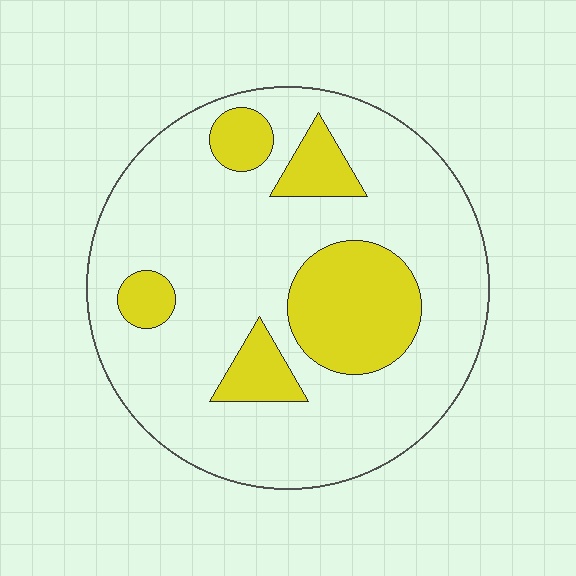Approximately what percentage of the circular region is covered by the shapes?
Approximately 25%.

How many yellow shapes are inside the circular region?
5.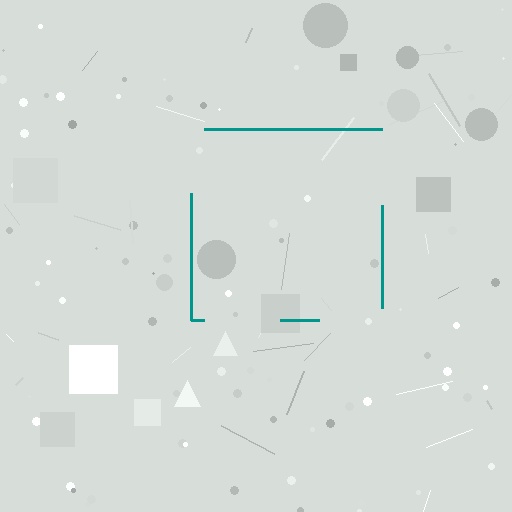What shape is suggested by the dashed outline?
The dashed outline suggests a square.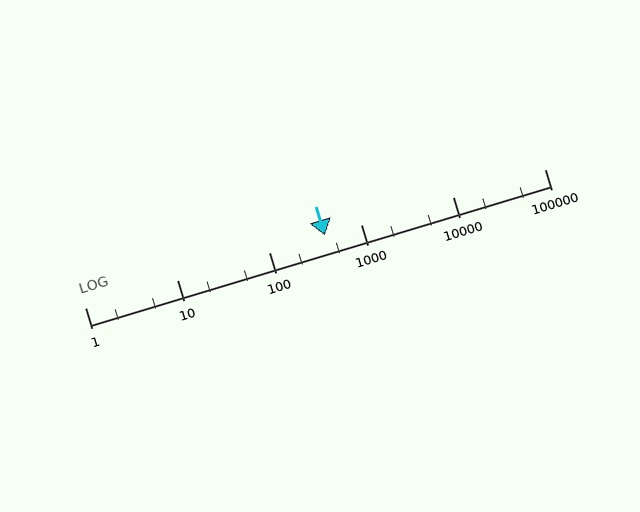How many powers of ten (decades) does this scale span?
The scale spans 5 decades, from 1 to 100000.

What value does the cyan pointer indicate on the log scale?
The pointer indicates approximately 410.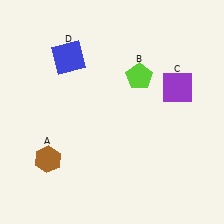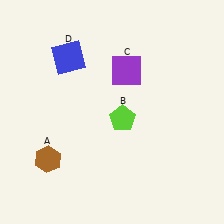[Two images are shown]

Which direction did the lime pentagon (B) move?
The lime pentagon (B) moved down.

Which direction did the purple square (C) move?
The purple square (C) moved left.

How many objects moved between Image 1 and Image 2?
2 objects moved between the two images.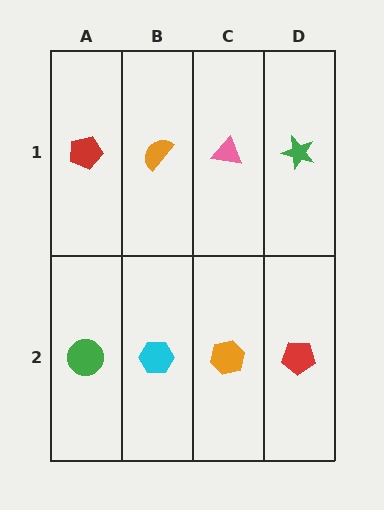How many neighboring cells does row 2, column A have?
2.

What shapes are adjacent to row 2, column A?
A red pentagon (row 1, column A), a cyan hexagon (row 2, column B).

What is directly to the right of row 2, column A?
A cyan hexagon.